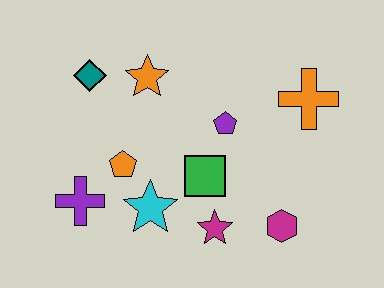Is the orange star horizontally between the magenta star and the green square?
No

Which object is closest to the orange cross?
The purple pentagon is closest to the orange cross.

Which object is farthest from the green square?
The teal diamond is farthest from the green square.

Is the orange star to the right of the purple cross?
Yes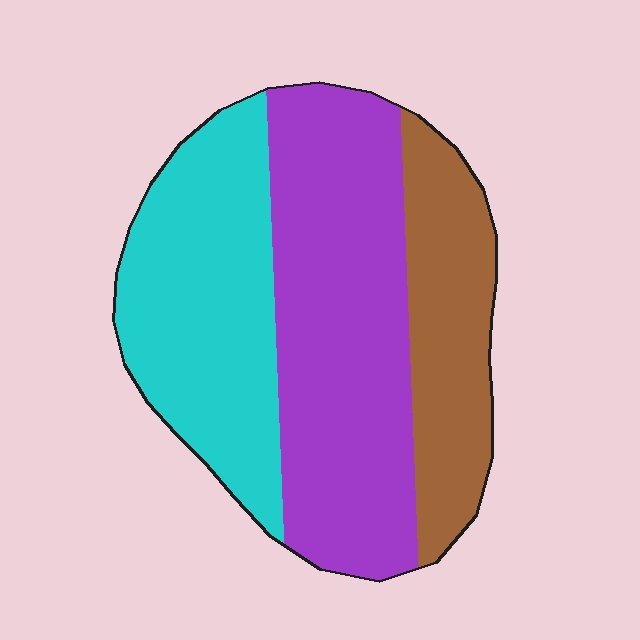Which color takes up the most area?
Purple, at roughly 45%.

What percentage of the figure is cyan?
Cyan covers around 35% of the figure.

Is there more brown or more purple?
Purple.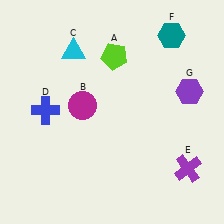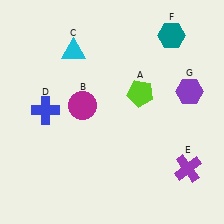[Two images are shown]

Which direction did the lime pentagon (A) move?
The lime pentagon (A) moved down.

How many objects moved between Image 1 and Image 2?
1 object moved between the two images.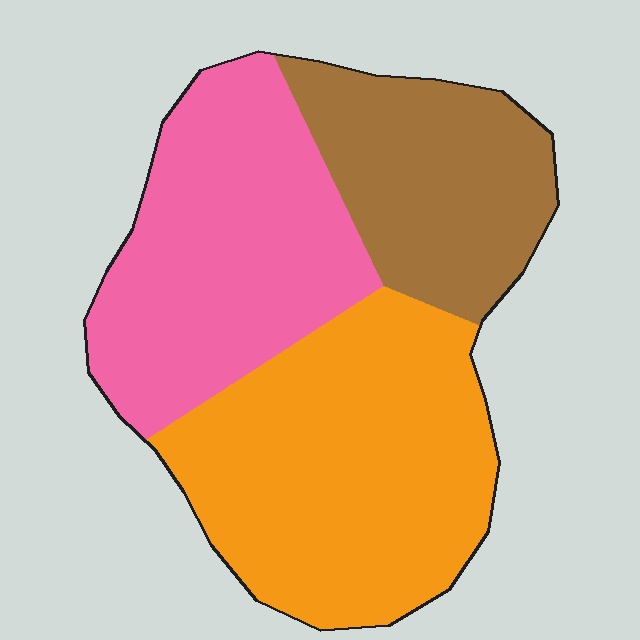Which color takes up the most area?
Orange, at roughly 40%.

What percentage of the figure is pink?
Pink covers about 35% of the figure.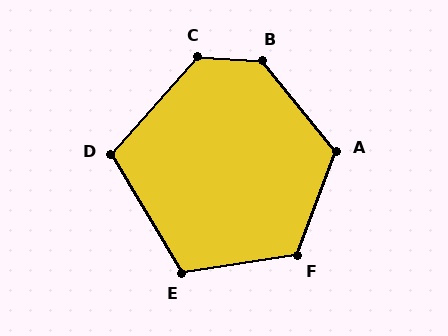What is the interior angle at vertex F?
Approximately 120 degrees (obtuse).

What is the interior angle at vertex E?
Approximately 112 degrees (obtuse).